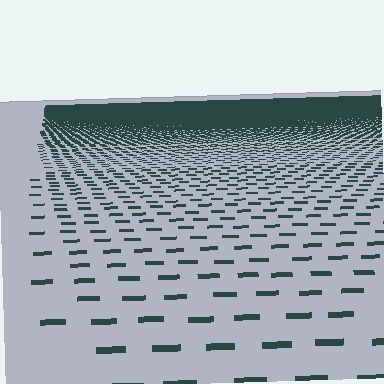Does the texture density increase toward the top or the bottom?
Density increases toward the top.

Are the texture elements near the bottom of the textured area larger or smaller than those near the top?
Larger. Near the bottom, elements are closer to the viewer and appear at a bigger on-screen size.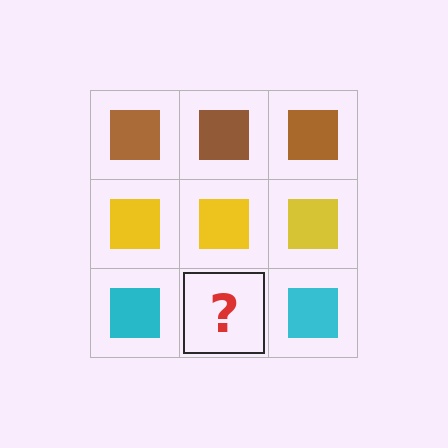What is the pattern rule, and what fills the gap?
The rule is that each row has a consistent color. The gap should be filled with a cyan square.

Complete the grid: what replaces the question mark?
The question mark should be replaced with a cyan square.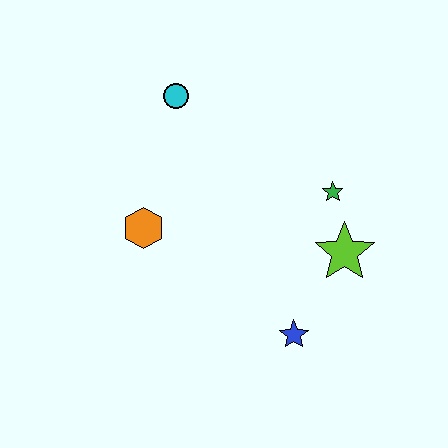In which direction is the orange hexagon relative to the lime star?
The orange hexagon is to the left of the lime star.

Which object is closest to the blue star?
The lime star is closest to the blue star.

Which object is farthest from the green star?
The orange hexagon is farthest from the green star.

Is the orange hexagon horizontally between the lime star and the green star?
No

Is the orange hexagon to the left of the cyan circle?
Yes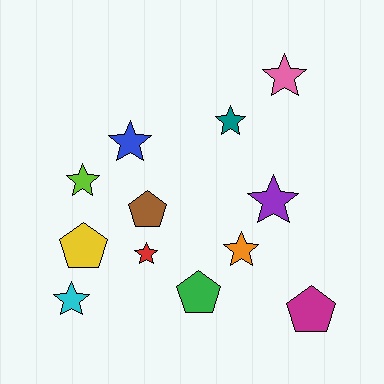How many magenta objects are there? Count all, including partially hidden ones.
There is 1 magenta object.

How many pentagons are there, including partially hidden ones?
There are 4 pentagons.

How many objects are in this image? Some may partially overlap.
There are 12 objects.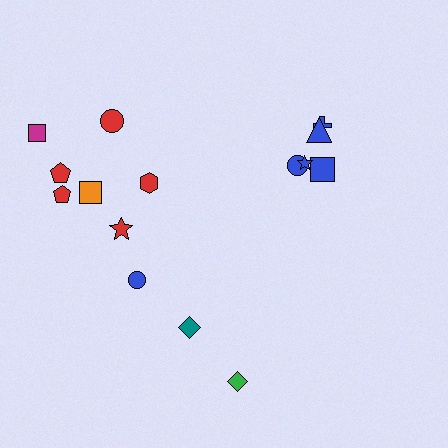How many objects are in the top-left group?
There are 7 objects.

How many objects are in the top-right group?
There are 5 objects.